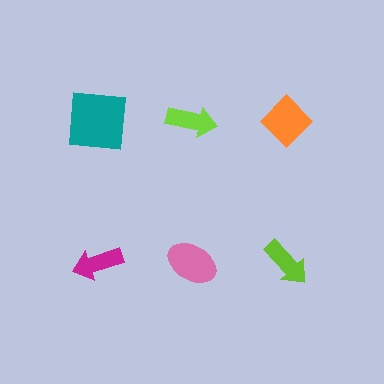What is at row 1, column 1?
A teal square.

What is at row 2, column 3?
A lime arrow.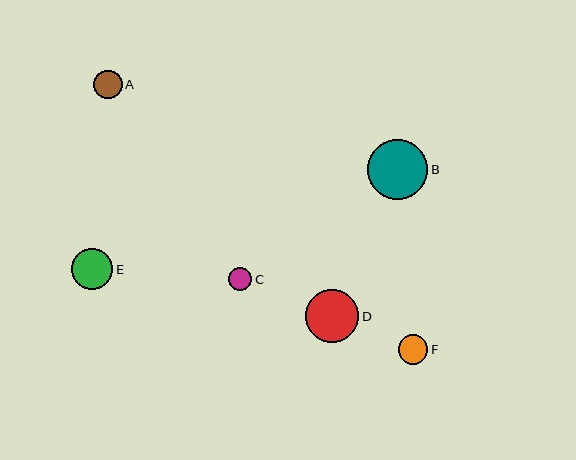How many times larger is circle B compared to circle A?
Circle B is approximately 2.1 times the size of circle A.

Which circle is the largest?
Circle B is the largest with a size of approximately 60 pixels.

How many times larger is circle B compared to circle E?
Circle B is approximately 1.5 times the size of circle E.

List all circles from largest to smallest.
From largest to smallest: B, D, E, F, A, C.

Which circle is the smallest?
Circle C is the smallest with a size of approximately 23 pixels.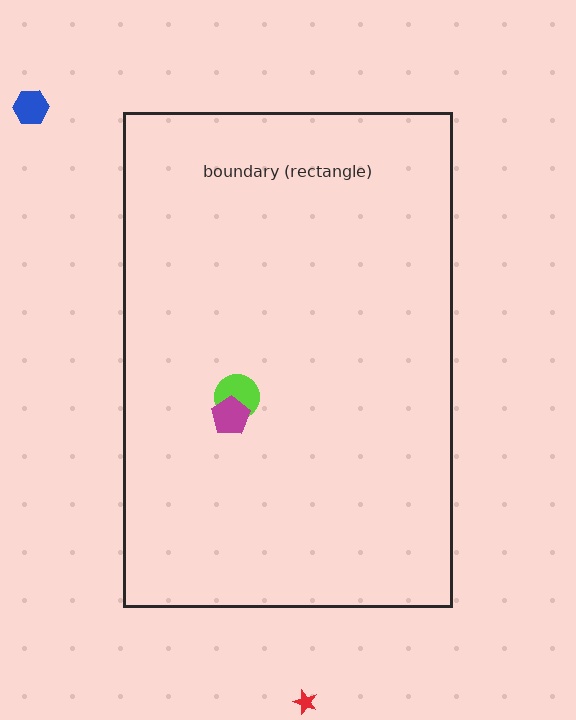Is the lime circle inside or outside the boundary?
Inside.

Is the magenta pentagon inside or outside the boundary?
Inside.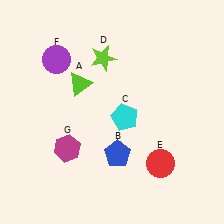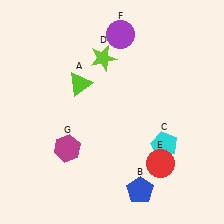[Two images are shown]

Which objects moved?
The objects that moved are: the blue pentagon (B), the cyan pentagon (C), the purple circle (F).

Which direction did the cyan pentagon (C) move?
The cyan pentagon (C) moved right.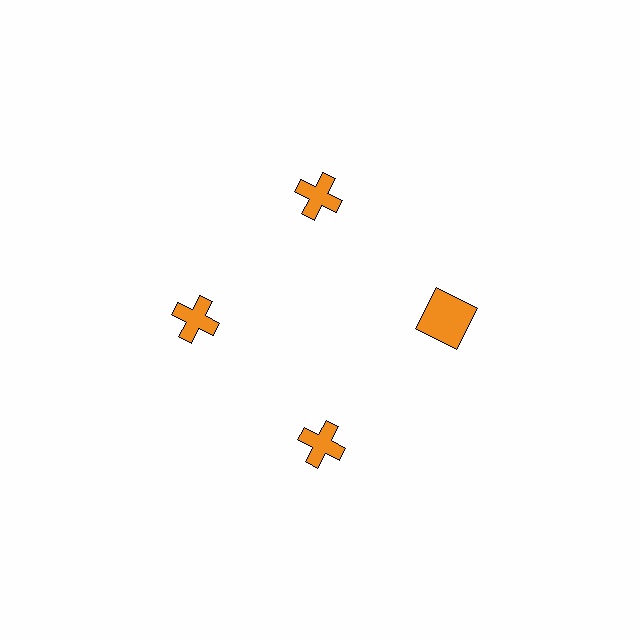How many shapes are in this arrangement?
There are 4 shapes arranged in a ring pattern.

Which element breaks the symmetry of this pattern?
The orange square at roughly the 3 o'clock position breaks the symmetry. All other shapes are orange crosses.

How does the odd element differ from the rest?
It has a different shape: square instead of cross.